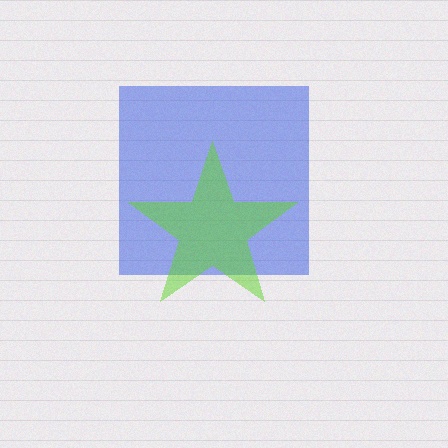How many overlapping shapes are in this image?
There are 2 overlapping shapes in the image.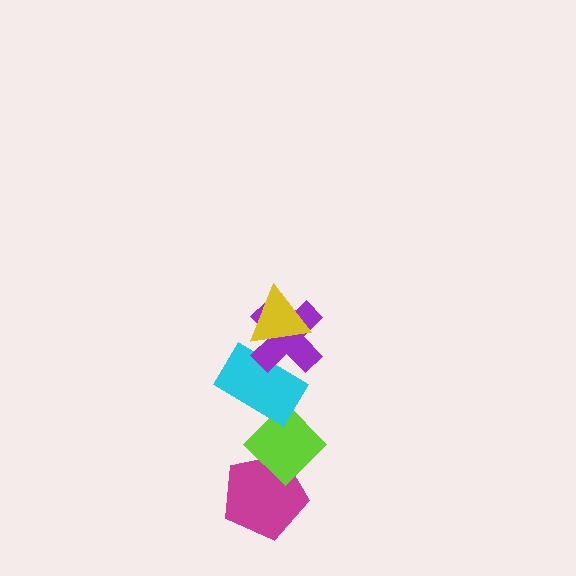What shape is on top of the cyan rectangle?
The purple cross is on top of the cyan rectangle.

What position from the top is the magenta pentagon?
The magenta pentagon is 5th from the top.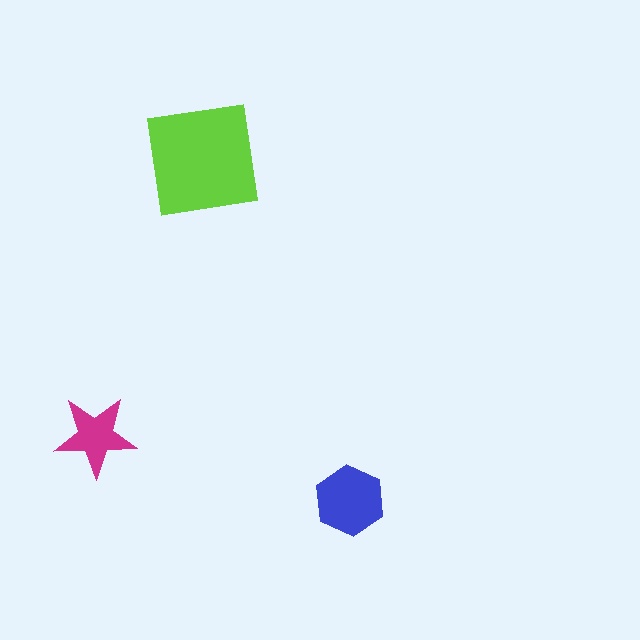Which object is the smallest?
The magenta star.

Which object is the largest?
The lime square.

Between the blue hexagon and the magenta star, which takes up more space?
The blue hexagon.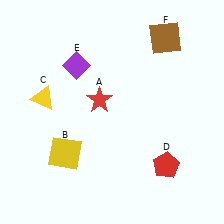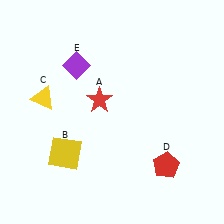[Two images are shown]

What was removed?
The brown square (F) was removed in Image 2.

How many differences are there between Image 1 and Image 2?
There is 1 difference between the two images.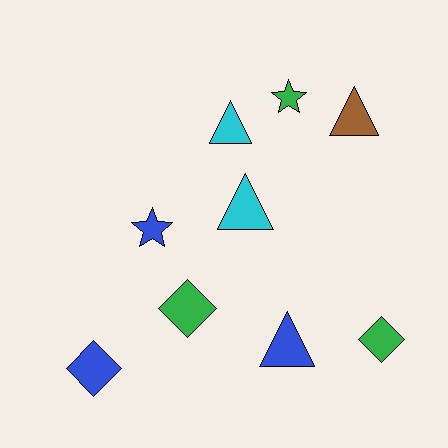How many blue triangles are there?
There is 1 blue triangle.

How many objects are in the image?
There are 9 objects.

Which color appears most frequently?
Blue, with 3 objects.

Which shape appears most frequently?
Triangle, with 4 objects.